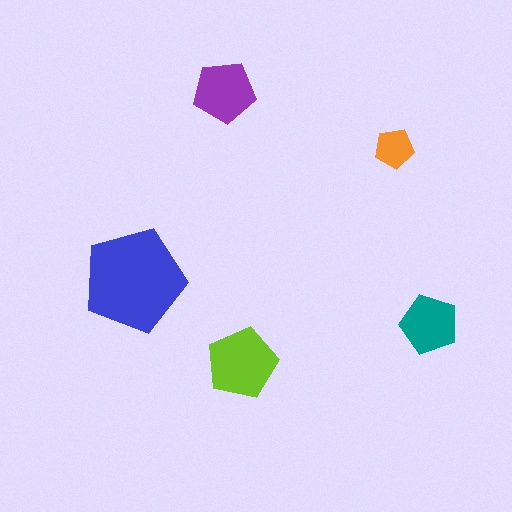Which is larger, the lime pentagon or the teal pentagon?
The lime one.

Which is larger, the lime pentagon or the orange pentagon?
The lime one.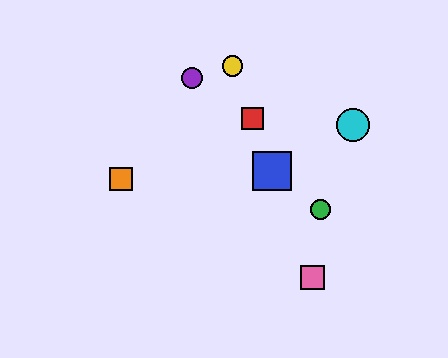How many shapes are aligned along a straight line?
4 shapes (the red square, the blue square, the yellow circle, the pink square) are aligned along a straight line.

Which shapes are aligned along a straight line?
The red square, the blue square, the yellow circle, the pink square are aligned along a straight line.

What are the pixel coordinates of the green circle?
The green circle is at (321, 210).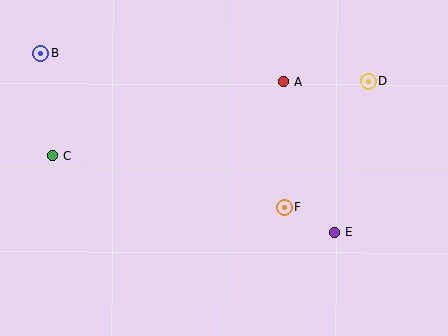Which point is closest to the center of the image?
Point F at (284, 208) is closest to the center.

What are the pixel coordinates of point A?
Point A is at (284, 82).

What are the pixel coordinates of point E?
Point E is at (335, 233).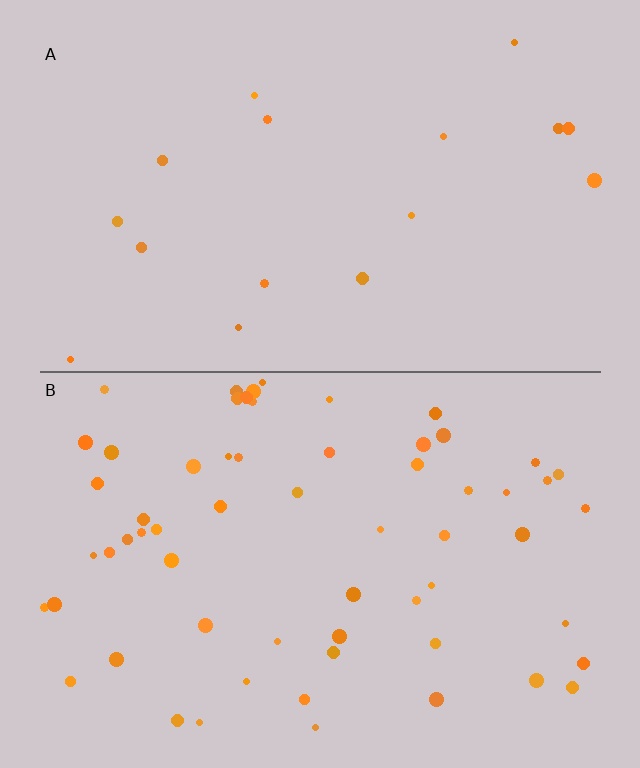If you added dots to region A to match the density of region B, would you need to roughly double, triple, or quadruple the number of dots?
Approximately quadruple.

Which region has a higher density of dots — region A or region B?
B (the bottom).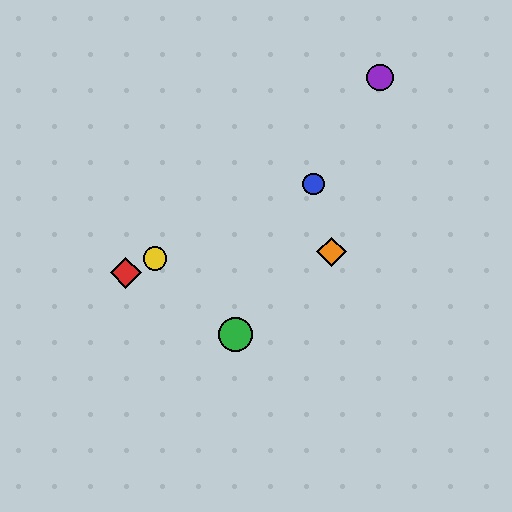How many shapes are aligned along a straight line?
3 shapes (the red diamond, the blue circle, the yellow circle) are aligned along a straight line.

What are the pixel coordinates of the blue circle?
The blue circle is at (314, 184).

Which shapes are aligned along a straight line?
The red diamond, the blue circle, the yellow circle are aligned along a straight line.